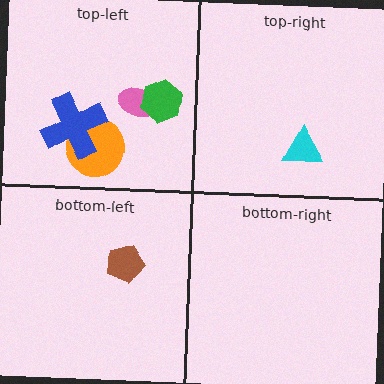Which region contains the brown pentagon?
The bottom-left region.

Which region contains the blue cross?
The top-left region.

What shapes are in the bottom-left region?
The brown pentagon.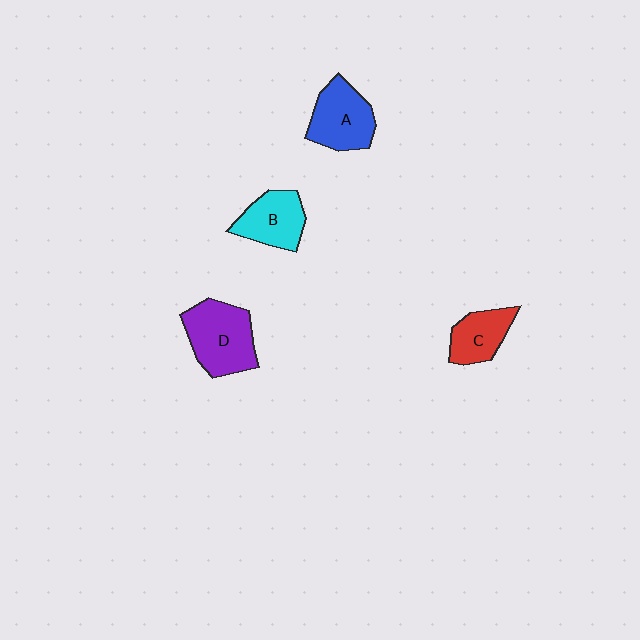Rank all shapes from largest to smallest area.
From largest to smallest: D (purple), A (blue), B (cyan), C (red).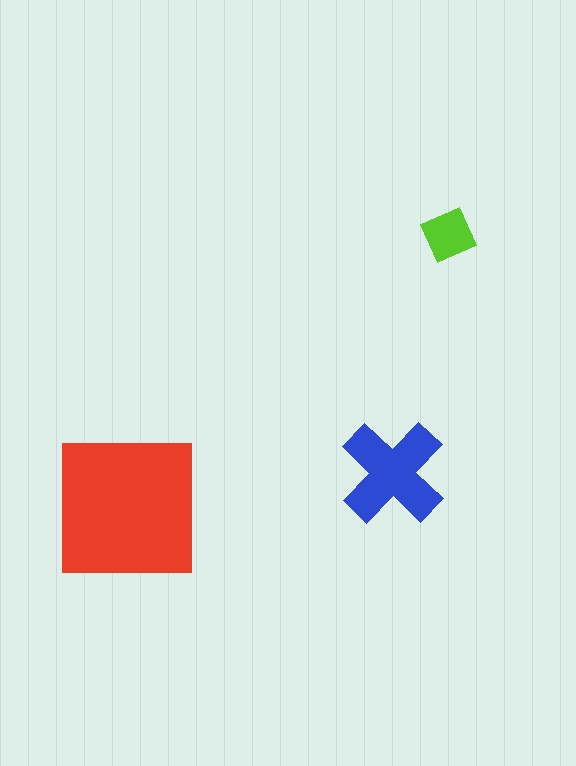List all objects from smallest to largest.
The lime diamond, the blue cross, the red square.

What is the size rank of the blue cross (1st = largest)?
2nd.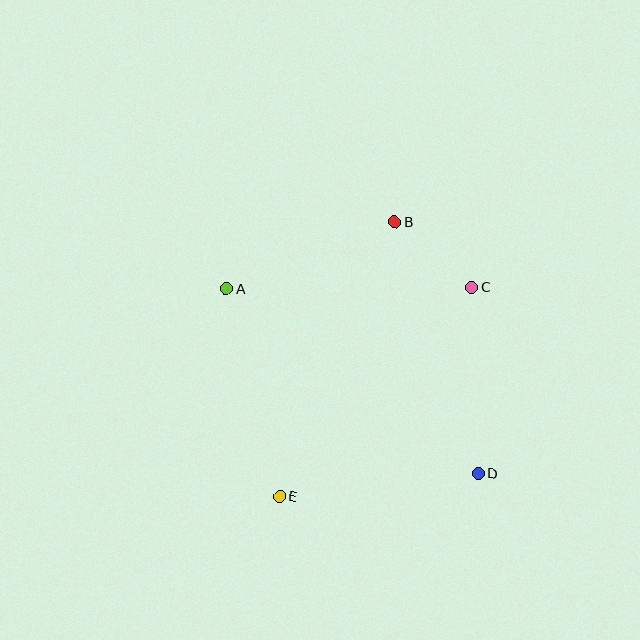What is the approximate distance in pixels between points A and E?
The distance between A and E is approximately 214 pixels.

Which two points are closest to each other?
Points B and C are closest to each other.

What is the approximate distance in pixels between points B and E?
The distance between B and E is approximately 298 pixels.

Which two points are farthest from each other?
Points A and D are farthest from each other.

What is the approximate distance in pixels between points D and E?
The distance between D and E is approximately 200 pixels.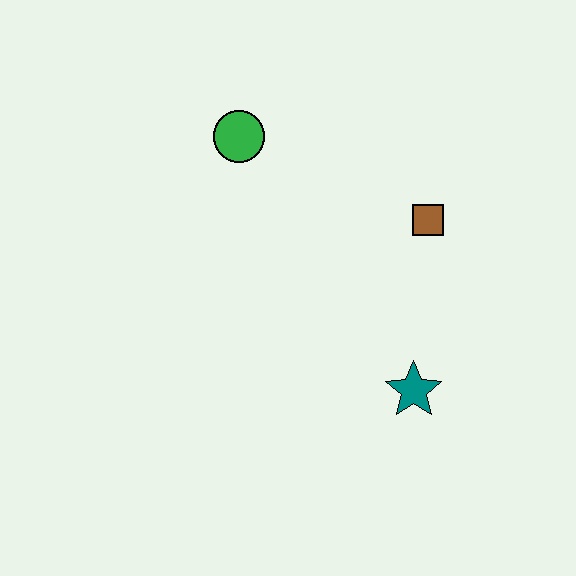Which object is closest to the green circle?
The brown square is closest to the green circle.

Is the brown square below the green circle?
Yes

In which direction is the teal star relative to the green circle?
The teal star is below the green circle.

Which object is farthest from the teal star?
The green circle is farthest from the teal star.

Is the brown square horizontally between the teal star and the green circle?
No